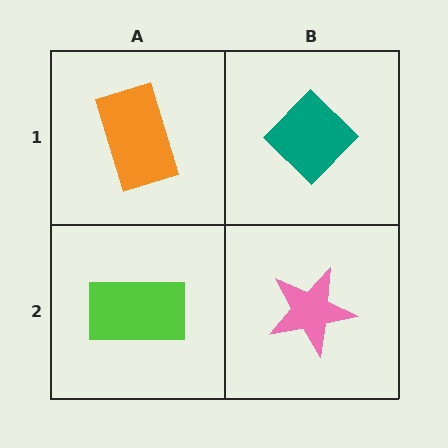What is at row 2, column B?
A pink star.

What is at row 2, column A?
A lime rectangle.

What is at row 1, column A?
An orange rectangle.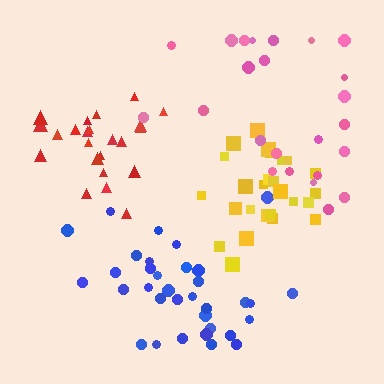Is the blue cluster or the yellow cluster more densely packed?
Yellow.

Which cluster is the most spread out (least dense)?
Pink.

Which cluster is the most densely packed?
Yellow.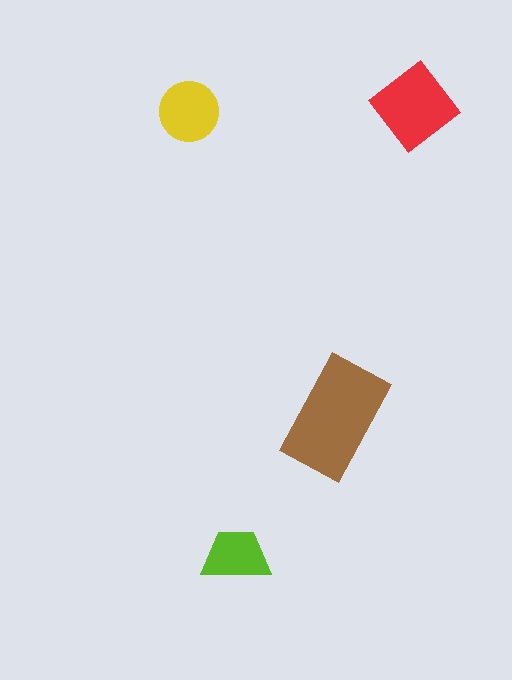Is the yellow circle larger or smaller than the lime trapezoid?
Larger.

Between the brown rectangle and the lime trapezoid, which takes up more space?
The brown rectangle.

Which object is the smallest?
The lime trapezoid.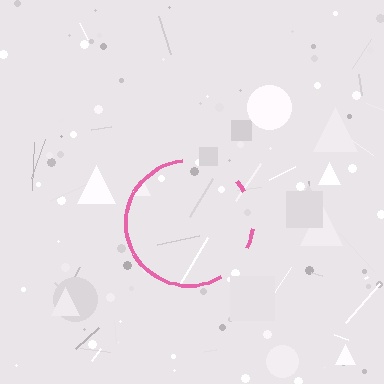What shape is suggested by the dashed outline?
The dashed outline suggests a circle.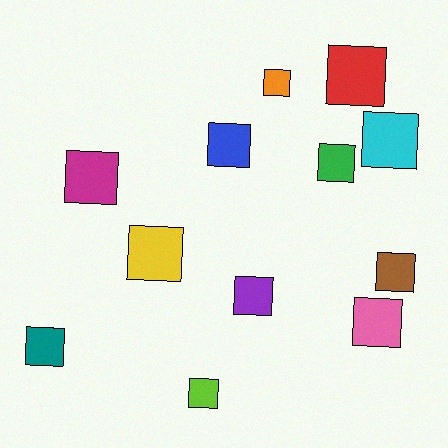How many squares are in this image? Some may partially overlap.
There are 12 squares.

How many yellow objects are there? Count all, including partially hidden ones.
There is 1 yellow object.